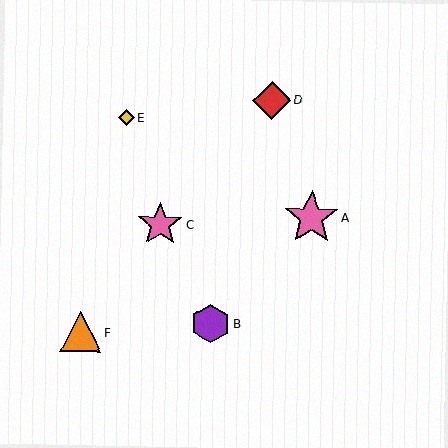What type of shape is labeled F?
Shape F is an orange triangle.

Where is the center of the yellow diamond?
The center of the yellow diamond is at (126, 118).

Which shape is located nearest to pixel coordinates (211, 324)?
The purple hexagon (labeled B) at (211, 324) is nearest to that location.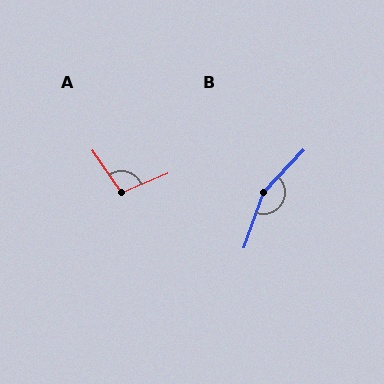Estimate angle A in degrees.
Approximately 102 degrees.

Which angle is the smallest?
A, at approximately 102 degrees.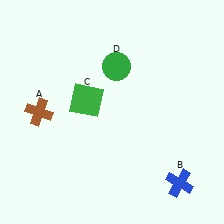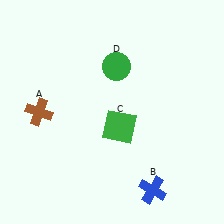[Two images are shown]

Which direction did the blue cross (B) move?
The blue cross (B) moved left.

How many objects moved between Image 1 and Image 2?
2 objects moved between the two images.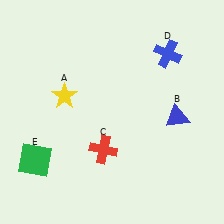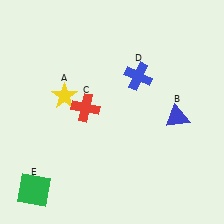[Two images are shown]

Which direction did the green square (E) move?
The green square (E) moved down.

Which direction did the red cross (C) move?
The red cross (C) moved up.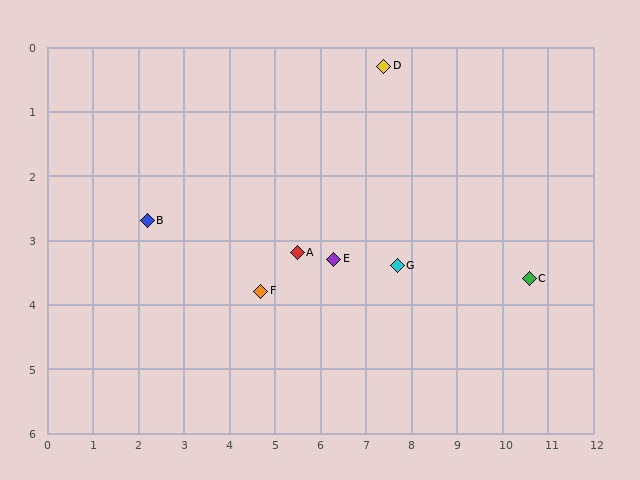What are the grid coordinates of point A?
Point A is at approximately (5.5, 3.2).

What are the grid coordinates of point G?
Point G is at approximately (7.7, 3.4).